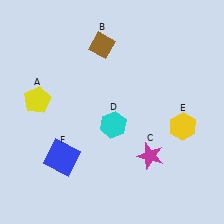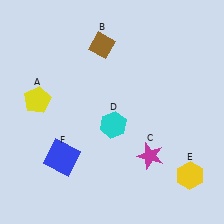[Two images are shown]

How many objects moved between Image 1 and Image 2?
1 object moved between the two images.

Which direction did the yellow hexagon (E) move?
The yellow hexagon (E) moved down.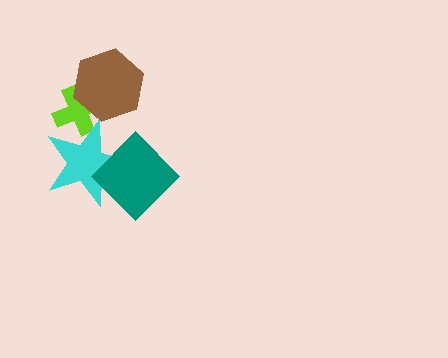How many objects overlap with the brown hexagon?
1 object overlaps with the brown hexagon.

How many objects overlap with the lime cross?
2 objects overlap with the lime cross.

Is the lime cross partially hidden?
Yes, it is partially covered by another shape.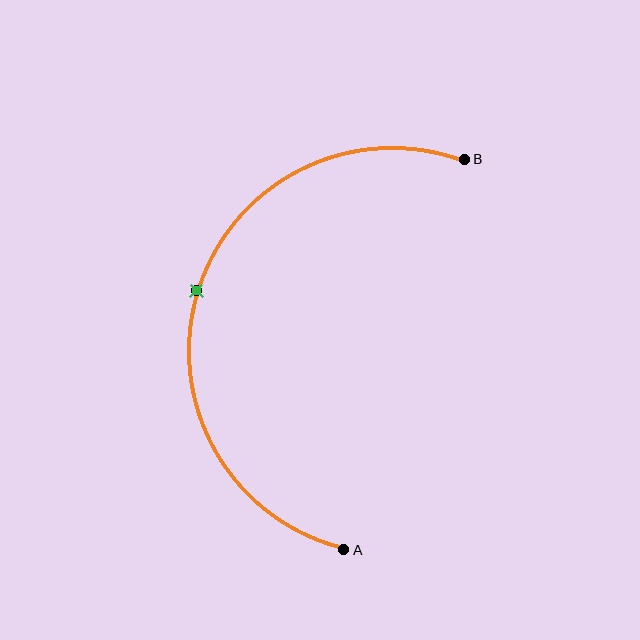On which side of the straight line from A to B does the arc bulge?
The arc bulges to the left of the straight line connecting A and B.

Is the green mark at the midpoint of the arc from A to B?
Yes. The green mark lies on the arc at equal arc-length from both A and B — it is the arc midpoint.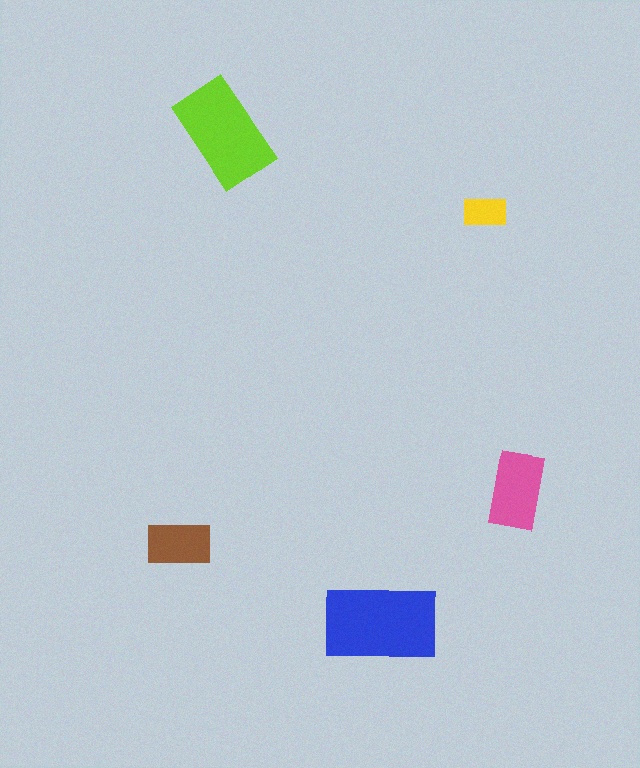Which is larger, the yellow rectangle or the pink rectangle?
The pink one.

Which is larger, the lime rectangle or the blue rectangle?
The blue one.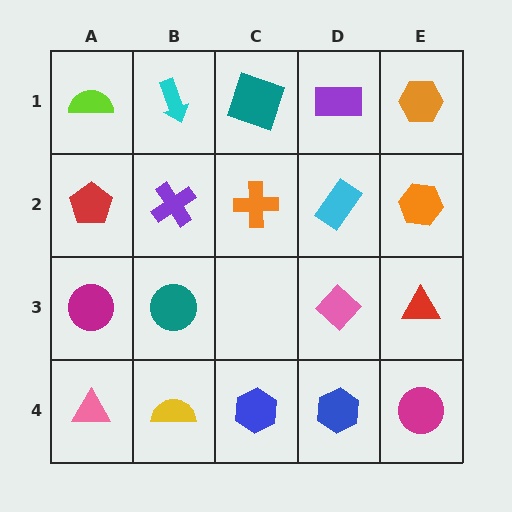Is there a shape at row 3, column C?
No, that cell is empty.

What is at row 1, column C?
A teal square.